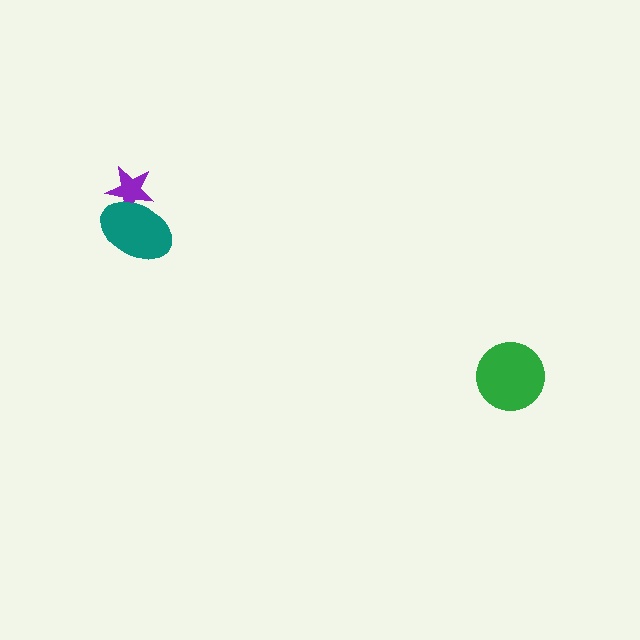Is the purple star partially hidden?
Yes, it is partially covered by another shape.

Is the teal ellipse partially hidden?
No, no other shape covers it.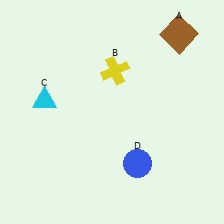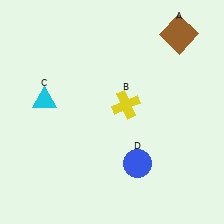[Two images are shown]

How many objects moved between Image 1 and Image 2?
1 object moved between the two images.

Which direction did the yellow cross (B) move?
The yellow cross (B) moved down.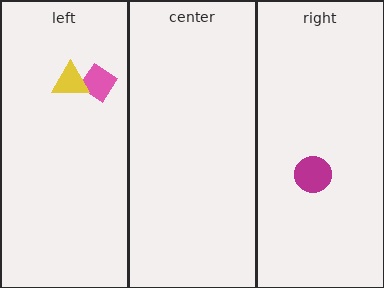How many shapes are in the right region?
1.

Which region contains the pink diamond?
The left region.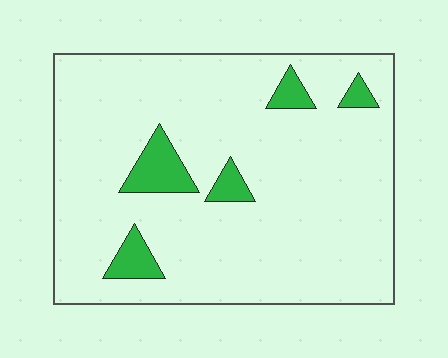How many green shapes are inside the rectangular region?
5.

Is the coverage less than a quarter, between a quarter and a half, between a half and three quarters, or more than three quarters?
Less than a quarter.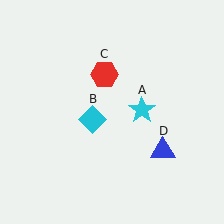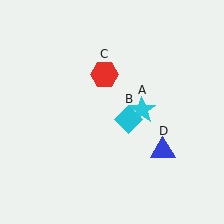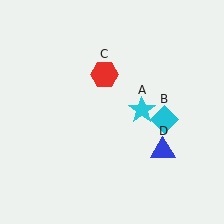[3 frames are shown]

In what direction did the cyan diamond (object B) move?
The cyan diamond (object B) moved right.